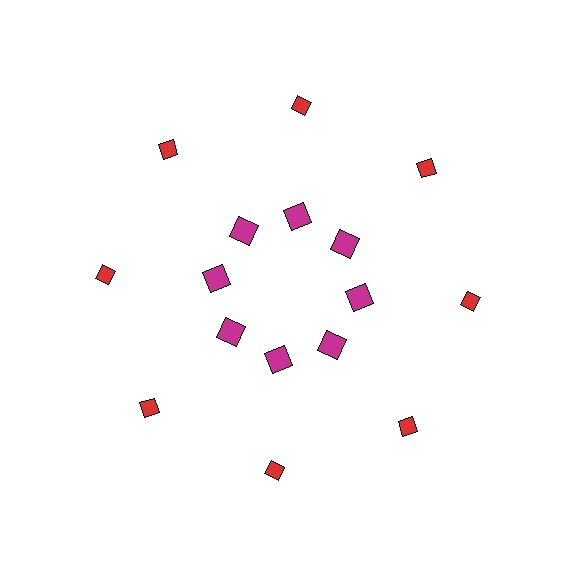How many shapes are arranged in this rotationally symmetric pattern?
There are 16 shapes, arranged in 8 groups of 2.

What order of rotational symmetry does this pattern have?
This pattern has 8-fold rotational symmetry.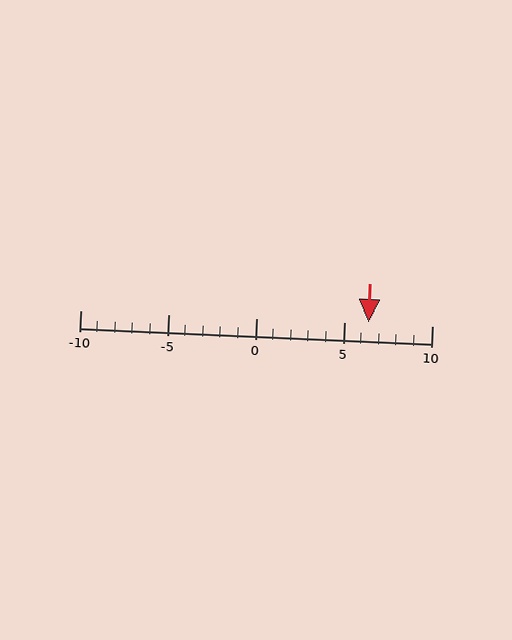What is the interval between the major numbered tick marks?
The major tick marks are spaced 5 units apart.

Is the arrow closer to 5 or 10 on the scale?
The arrow is closer to 5.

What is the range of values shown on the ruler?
The ruler shows values from -10 to 10.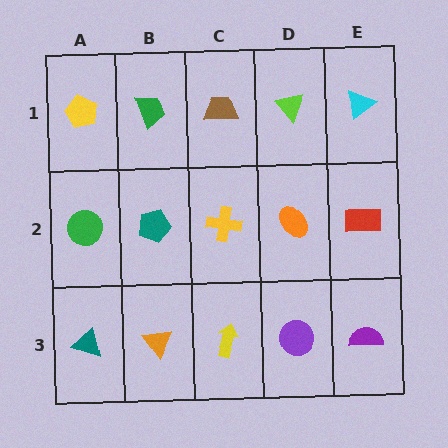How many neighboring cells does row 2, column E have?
3.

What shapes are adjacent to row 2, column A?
A yellow pentagon (row 1, column A), a teal triangle (row 3, column A), a teal pentagon (row 2, column B).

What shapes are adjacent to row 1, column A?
A green circle (row 2, column A), a green trapezoid (row 1, column B).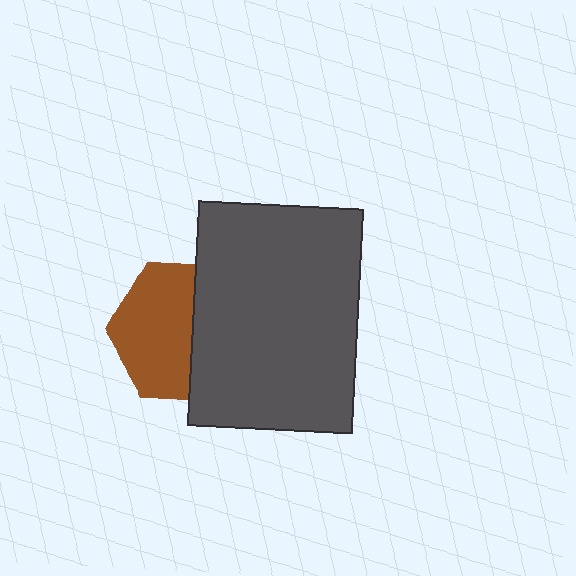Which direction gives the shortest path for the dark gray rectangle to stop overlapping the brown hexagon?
Moving right gives the shortest separation.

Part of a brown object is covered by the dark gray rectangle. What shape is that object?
It is a hexagon.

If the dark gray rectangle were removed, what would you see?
You would see the complete brown hexagon.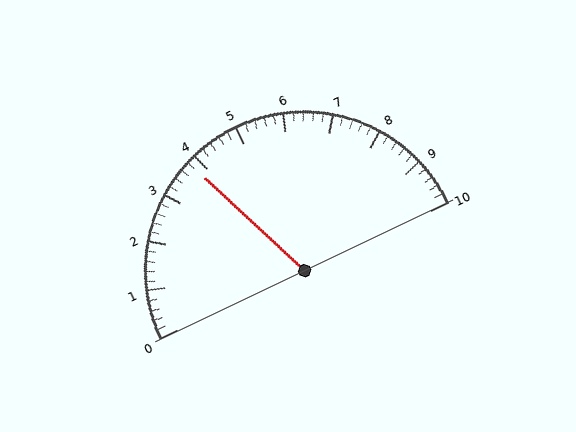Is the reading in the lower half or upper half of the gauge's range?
The reading is in the lower half of the range (0 to 10).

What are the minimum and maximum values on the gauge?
The gauge ranges from 0 to 10.